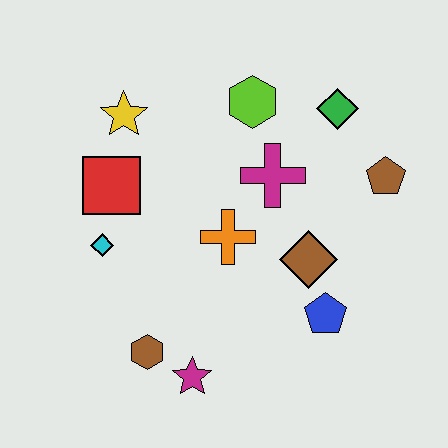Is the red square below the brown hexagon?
No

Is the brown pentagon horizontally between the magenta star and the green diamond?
No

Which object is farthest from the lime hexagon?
The magenta star is farthest from the lime hexagon.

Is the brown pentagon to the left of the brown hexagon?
No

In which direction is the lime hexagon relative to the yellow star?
The lime hexagon is to the right of the yellow star.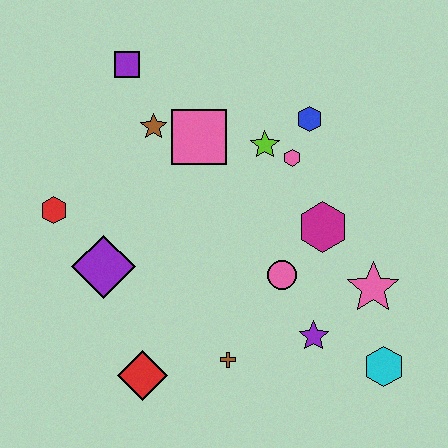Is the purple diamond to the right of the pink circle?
No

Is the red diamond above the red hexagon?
No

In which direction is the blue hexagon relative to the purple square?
The blue hexagon is to the right of the purple square.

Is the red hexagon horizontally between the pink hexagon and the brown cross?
No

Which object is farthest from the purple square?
The cyan hexagon is farthest from the purple square.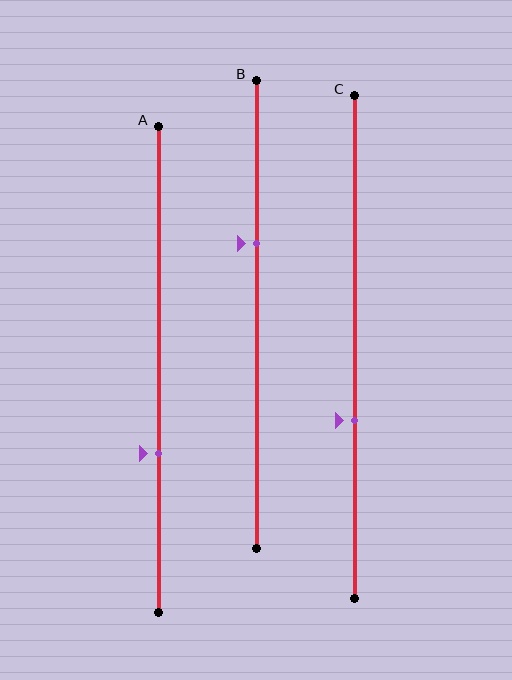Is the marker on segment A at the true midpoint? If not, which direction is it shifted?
No, the marker on segment A is shifted downward by about 17% of the segment length.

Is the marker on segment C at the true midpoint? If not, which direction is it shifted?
No, the marker on segment C is shifted downward by about 15% of the segment length.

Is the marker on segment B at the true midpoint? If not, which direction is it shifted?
No, the marker on segment B is shifted upward by about 15% of the segment length.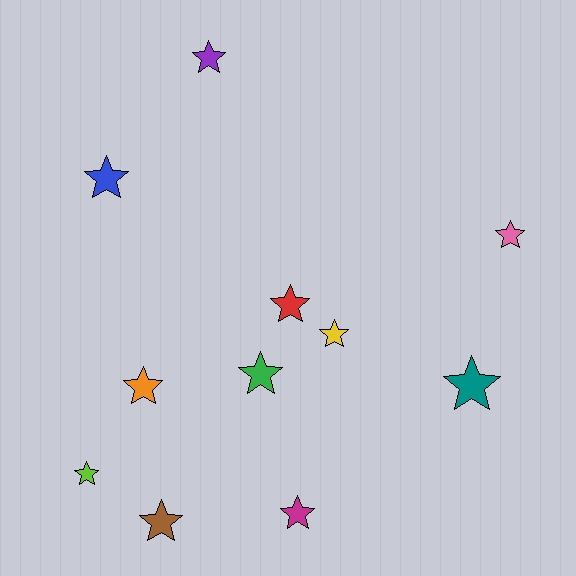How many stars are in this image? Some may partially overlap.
There are 11 stars.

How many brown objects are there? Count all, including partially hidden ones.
There is 1 brown object.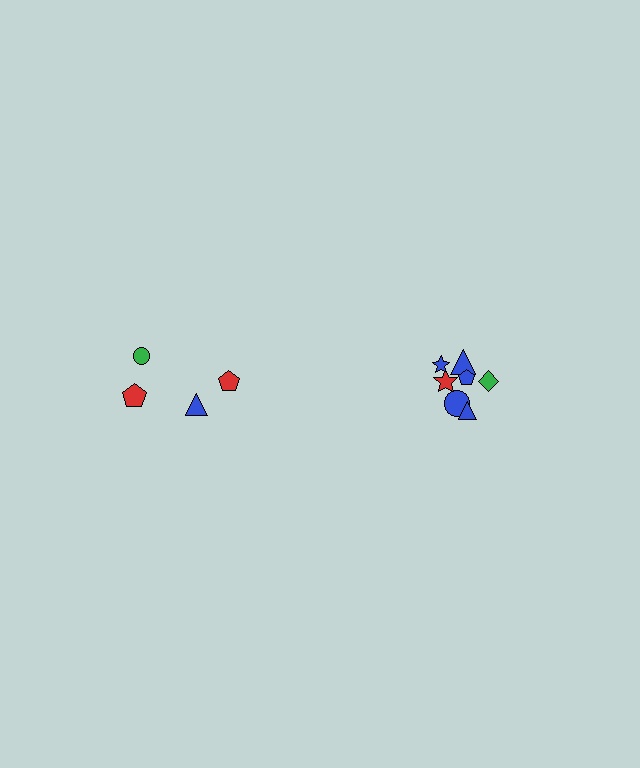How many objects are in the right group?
There are 7 objects.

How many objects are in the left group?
There are 4 objects.